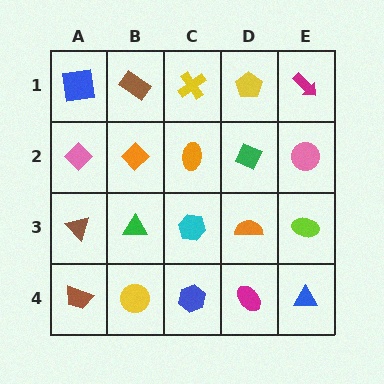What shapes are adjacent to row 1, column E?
A pink circle (row 2, column E), a yellow pentagon (row 1, column D).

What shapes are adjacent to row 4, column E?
A lime ellipse (row 3, column E), a magenta ellipse (row 4, column D).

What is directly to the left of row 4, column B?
A brown trapezoid.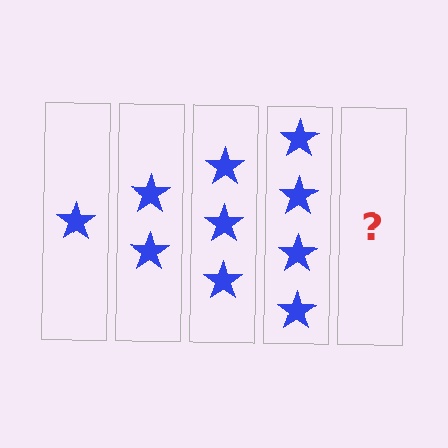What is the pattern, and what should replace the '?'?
The pattern is that each step adds one more star. The '?' should be 5 stars.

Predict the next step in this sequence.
The next step is 5 stars.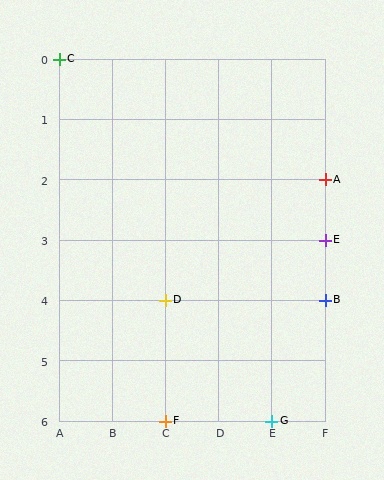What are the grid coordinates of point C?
Point C is at grid coordinates (A, 0).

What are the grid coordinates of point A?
Point A is at grid coordinates (F, 2).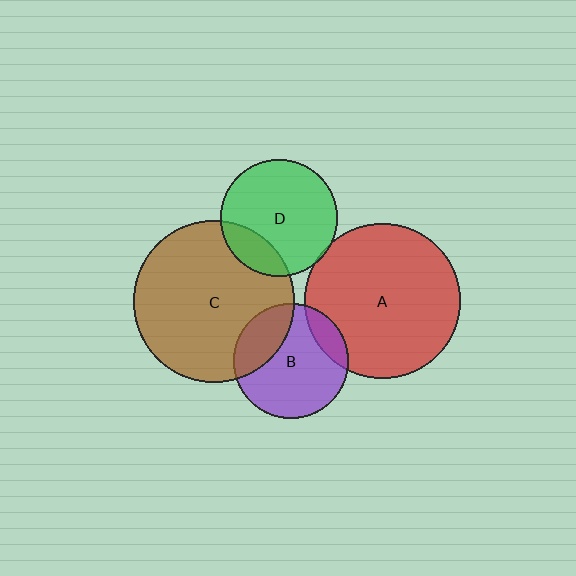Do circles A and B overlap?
Yes.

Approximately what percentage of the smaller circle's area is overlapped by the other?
Approximately 15%.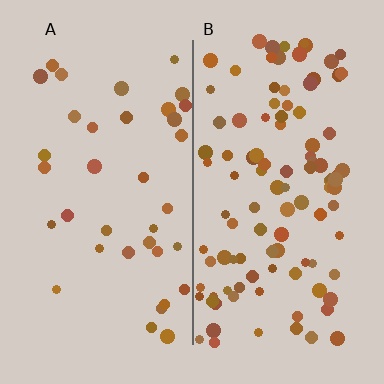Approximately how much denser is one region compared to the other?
Approximately 2.9× — region B over region A.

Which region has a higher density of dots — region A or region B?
B (the right).